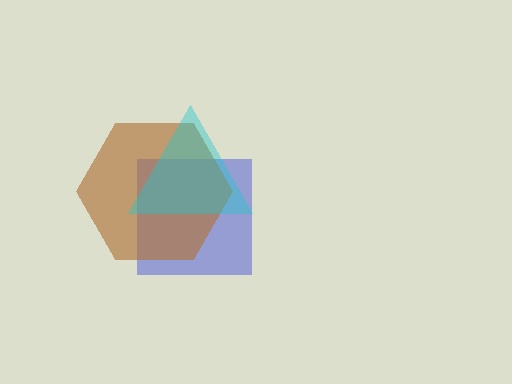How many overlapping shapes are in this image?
There are 3 overlapping shapes in the image.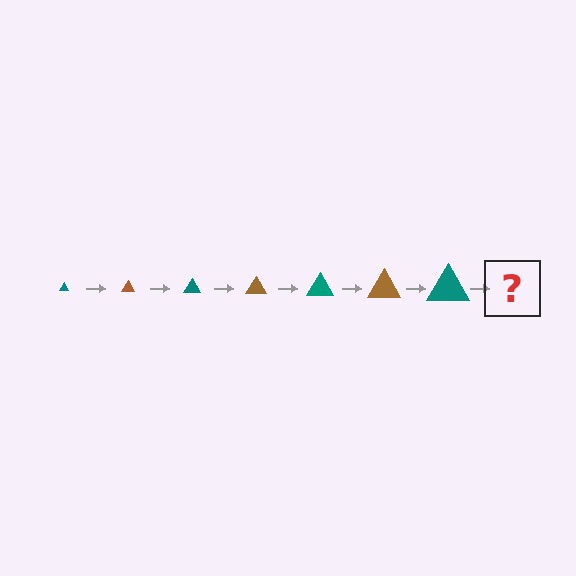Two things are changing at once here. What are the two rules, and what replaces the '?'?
The two rules are that the triangle grows larger each step and the color cycles through teal and brown. The '?' should be a brown triangle, larger than the previous one.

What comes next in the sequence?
The next element should be a brown triangle, larger than the previous one.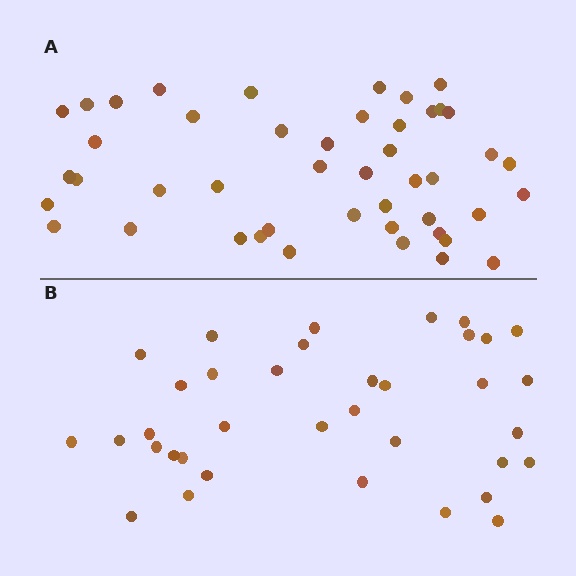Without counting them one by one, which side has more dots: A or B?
Region A (the top region) has more dots.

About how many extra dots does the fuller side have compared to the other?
Region A has roughly 10 or so more dots than region B.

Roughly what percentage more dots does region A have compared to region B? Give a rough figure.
About 30% more.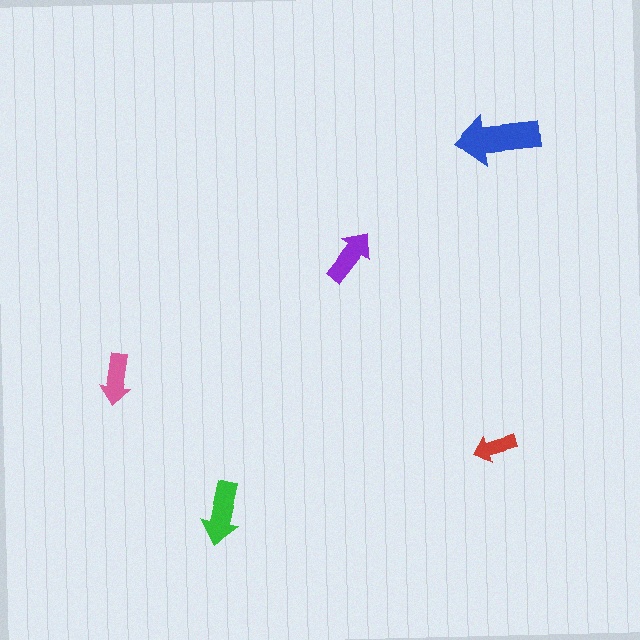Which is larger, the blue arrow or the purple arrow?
The blue one.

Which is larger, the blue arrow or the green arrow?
The blue one.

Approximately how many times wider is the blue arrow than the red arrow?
About 2 times wider.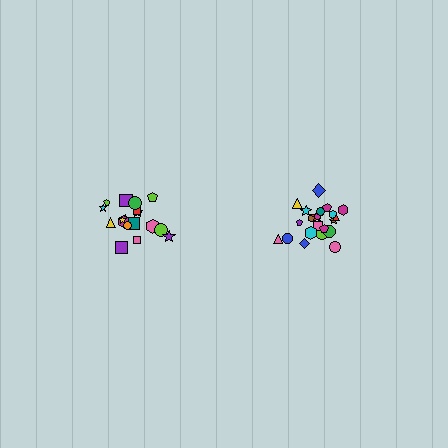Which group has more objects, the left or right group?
The right group.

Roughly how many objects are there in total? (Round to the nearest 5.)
Roughly 40 objects in total.